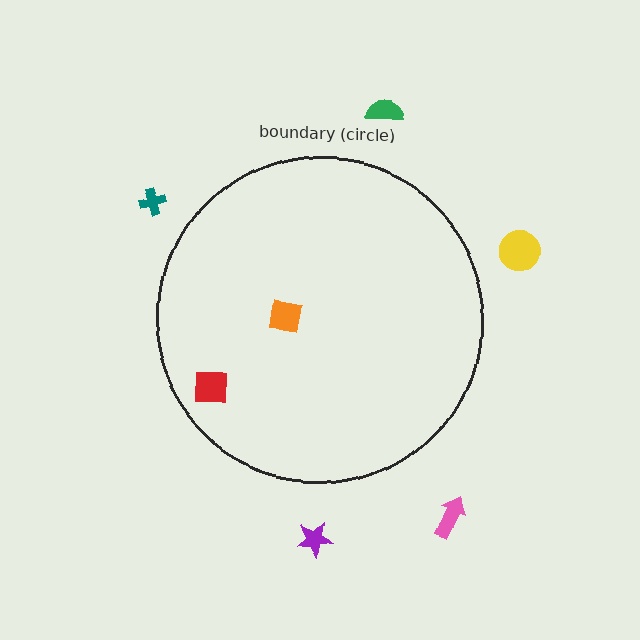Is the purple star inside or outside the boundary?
Outside.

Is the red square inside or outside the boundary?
Inside.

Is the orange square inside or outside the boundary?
Inside.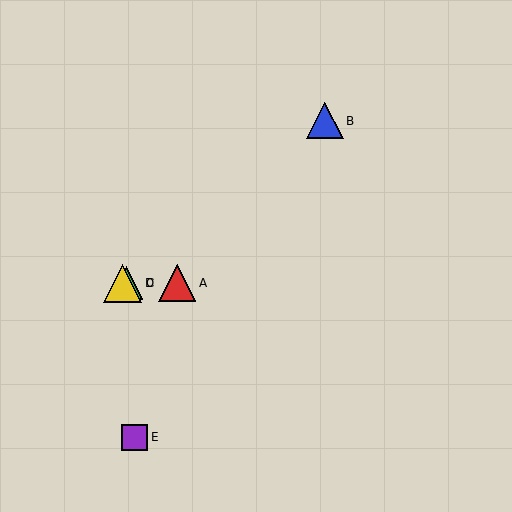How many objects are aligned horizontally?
3 objects (A, C, D) are aligned horizontally.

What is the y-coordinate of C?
Object C is at y≈283.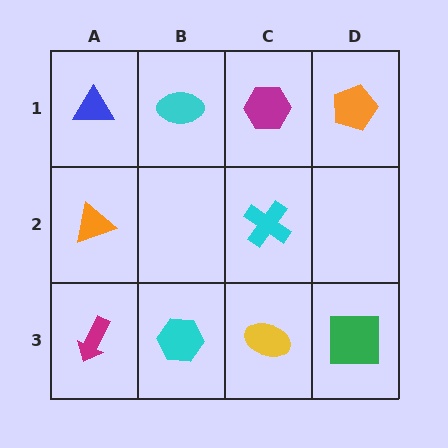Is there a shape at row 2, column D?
No, that cell is empty.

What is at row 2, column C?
A cyan cross.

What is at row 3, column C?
A yellow ellipse.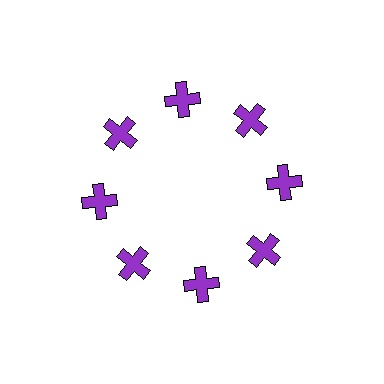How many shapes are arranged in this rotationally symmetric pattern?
There are 8 shapes, arranged in 8 groups of 1.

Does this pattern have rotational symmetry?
Yes, this pattern has 8-fold rotational symmetry. It looks the same after rotating 45 degrees around the center.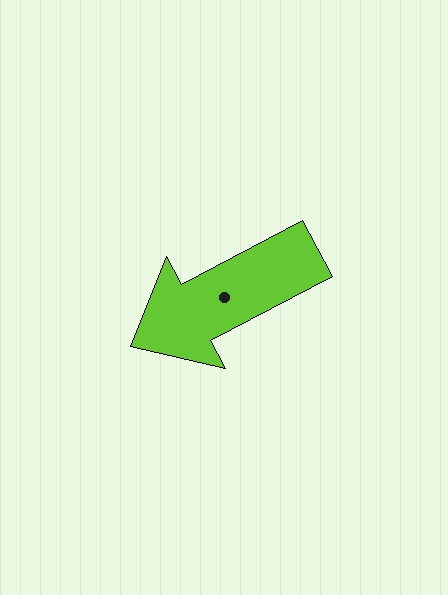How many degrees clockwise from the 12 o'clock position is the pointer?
Approximately 242 degrees.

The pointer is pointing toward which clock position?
Roughly 8 o'clock.